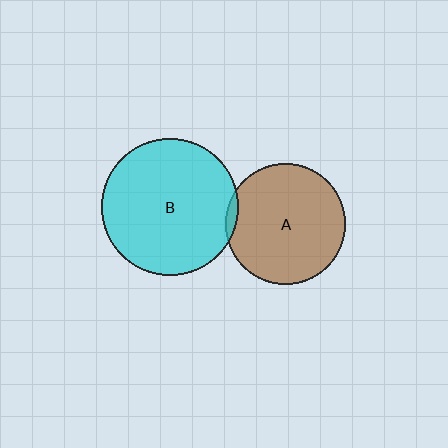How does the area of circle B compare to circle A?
Approximately 1.3 times.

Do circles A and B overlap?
Yes.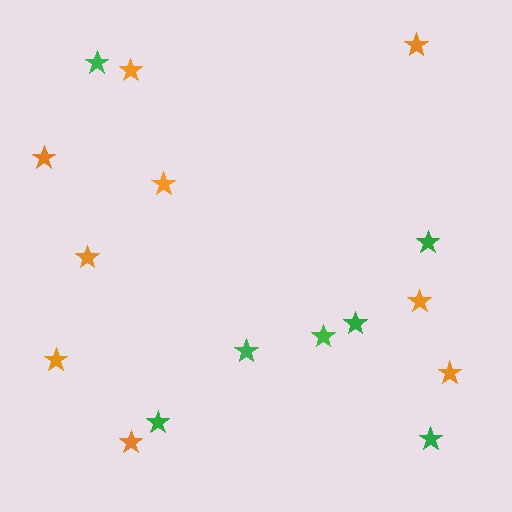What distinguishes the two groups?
There are 2 groups: one group of green stars (7) and one group of orange stars (9).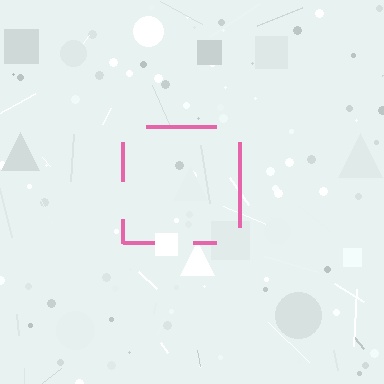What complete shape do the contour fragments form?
The contour fragments form a square.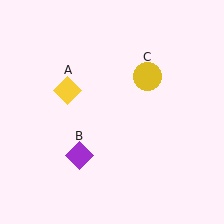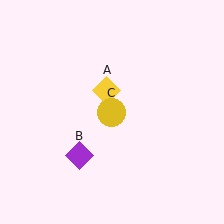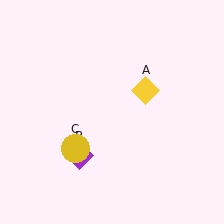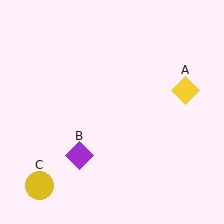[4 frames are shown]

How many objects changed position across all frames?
2 objects changed position: yellow diamond (object A), yellow circle (object C).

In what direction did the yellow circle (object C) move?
The yellow circle (object C) moved down and to the left.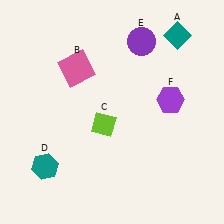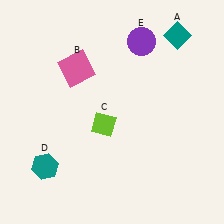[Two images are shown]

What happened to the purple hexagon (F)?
The purple hexagon (F) was removed in Image 2. It was in the top-right area of Image 1.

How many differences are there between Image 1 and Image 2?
There is 1 difference between the two images.